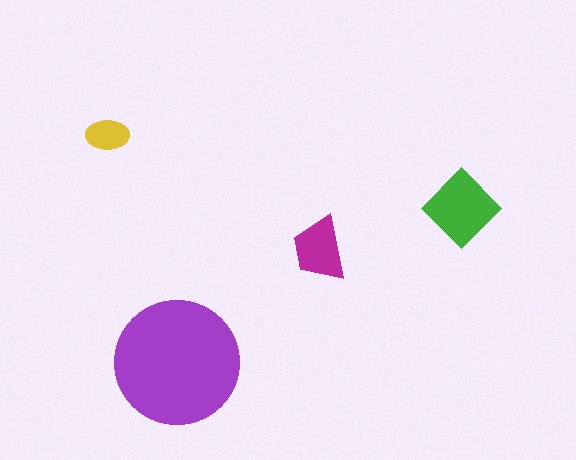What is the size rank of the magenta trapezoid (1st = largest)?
3rd.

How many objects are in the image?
There are 4 objects in the image.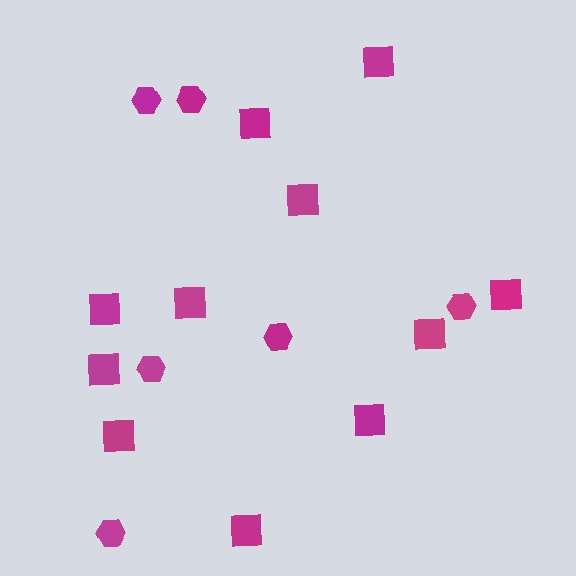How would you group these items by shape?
There are 2 groups: one group of hexagons (6) and one group of squares (11).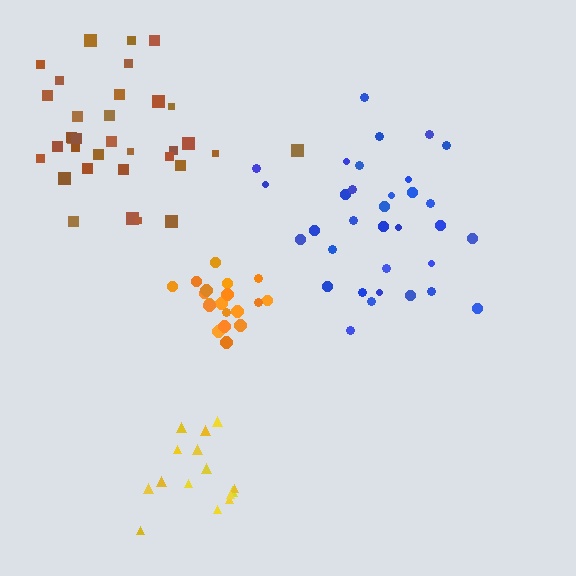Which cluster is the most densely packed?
Orange.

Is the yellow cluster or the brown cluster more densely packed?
Yellow.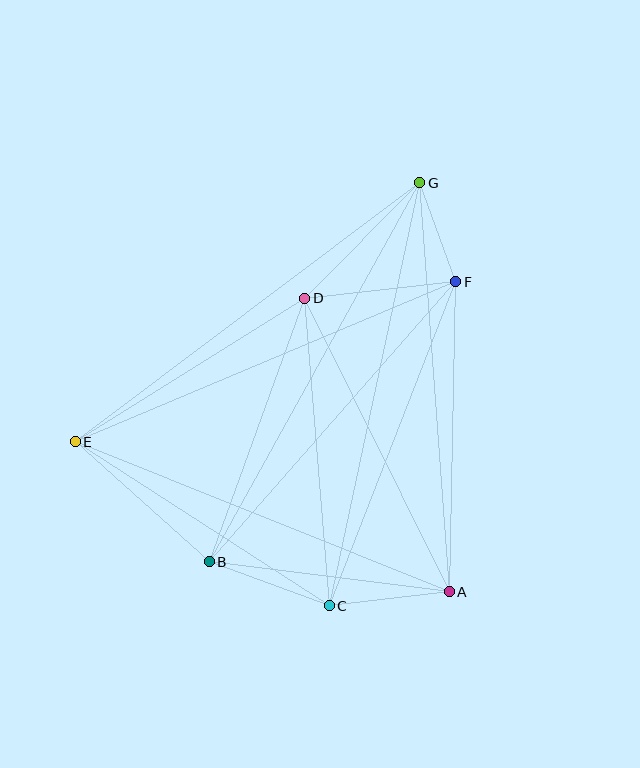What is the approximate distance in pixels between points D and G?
The distance between D and G is approximately 163 pixels.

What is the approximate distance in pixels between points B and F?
The distance between B and F is approximately 373 pixels.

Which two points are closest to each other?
Points F and G are closest to each other.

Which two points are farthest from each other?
Points B and G are farthest from each other.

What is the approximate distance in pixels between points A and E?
The distance between A and E is approximately 403 pixels.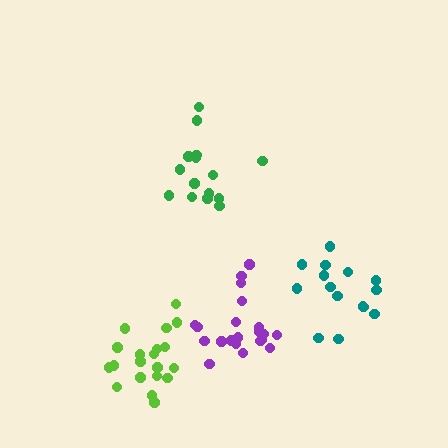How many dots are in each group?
Group 1: 15 dots, Group 2: 20 dots, Group 3: 21 dots, Group 4: 15 dots (71 total).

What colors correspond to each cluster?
The clusters are colored: green, lime, purple, teal.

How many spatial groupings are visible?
There are 4 spatial groupings.